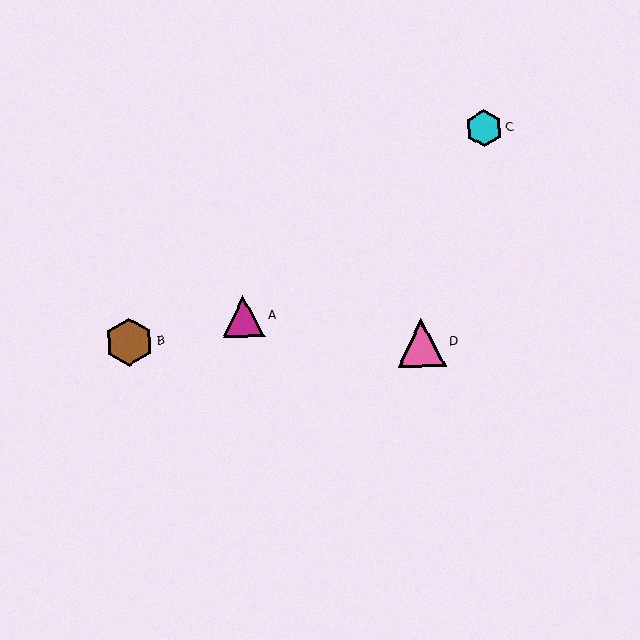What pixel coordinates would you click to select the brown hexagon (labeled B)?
Click at (129, 342) to select the brown hexagon B.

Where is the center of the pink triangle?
The center of the pink triangle is at (421, 343).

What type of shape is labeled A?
Shape A is a magenta triangle.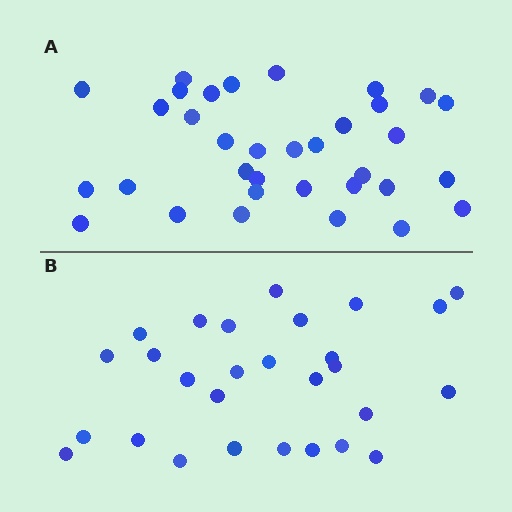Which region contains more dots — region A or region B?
Region A (the top region) has more dots.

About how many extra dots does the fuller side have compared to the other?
Region A has about 6 more dots than region B.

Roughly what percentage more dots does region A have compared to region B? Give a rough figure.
About 20% more.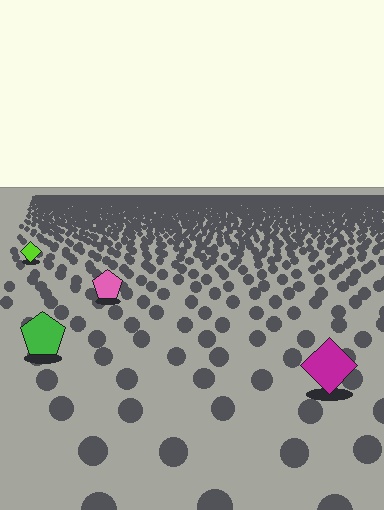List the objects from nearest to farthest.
From nearest to farthest: the magenta diamond, the green pentagon, the pink pentagon, the lime diamond.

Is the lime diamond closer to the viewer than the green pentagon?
No. The green pentagon is closer — you can tell from the texture gradient: the ground texture is coarser near it.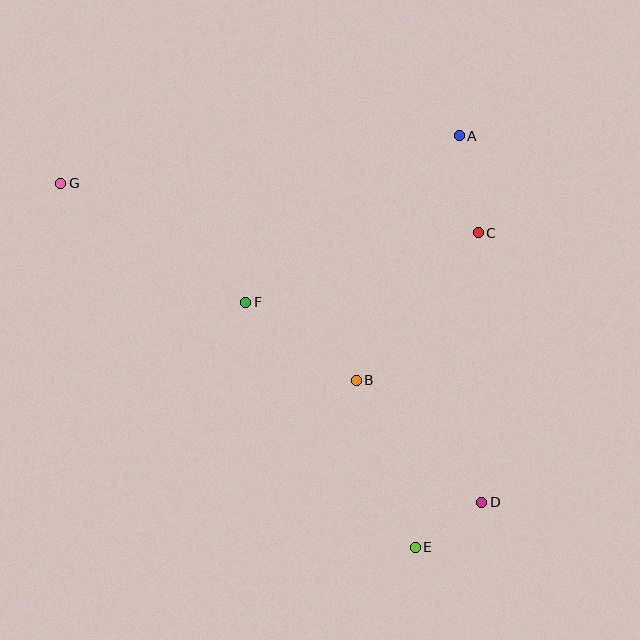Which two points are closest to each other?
Points D and E are closest to each other.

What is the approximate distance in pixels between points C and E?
The distance between C and E is approximately 321 pixels.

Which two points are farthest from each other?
Points D and G are farthest from each other.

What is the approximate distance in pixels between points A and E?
The distance between A and E is approximately 414 pixels.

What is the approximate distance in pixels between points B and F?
The distance between B and F is approximately 135 pixels.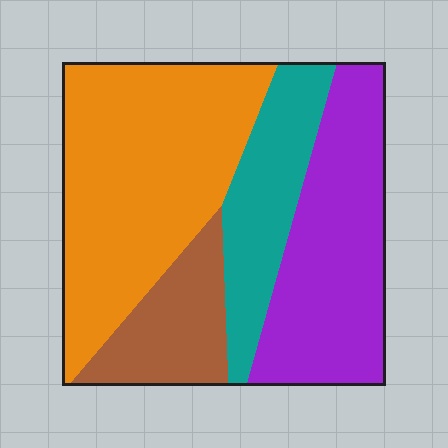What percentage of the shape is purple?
Purple takes up between a quarter and a half of the shape.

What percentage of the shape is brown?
Brown takes up less than a quarter of the shape.